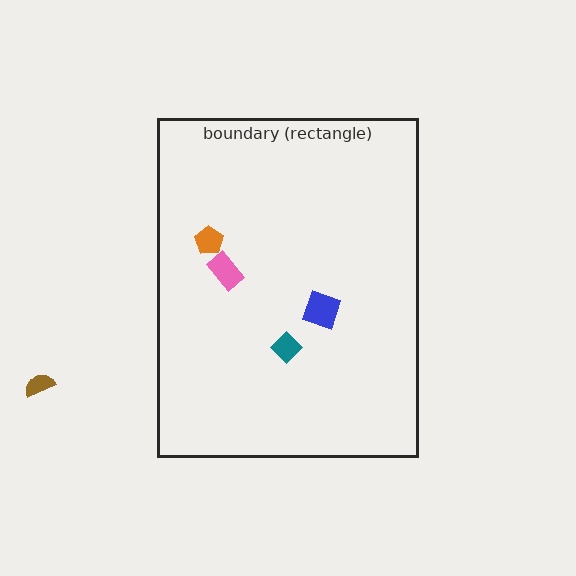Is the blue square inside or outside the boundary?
Inside.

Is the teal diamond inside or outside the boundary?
Inside.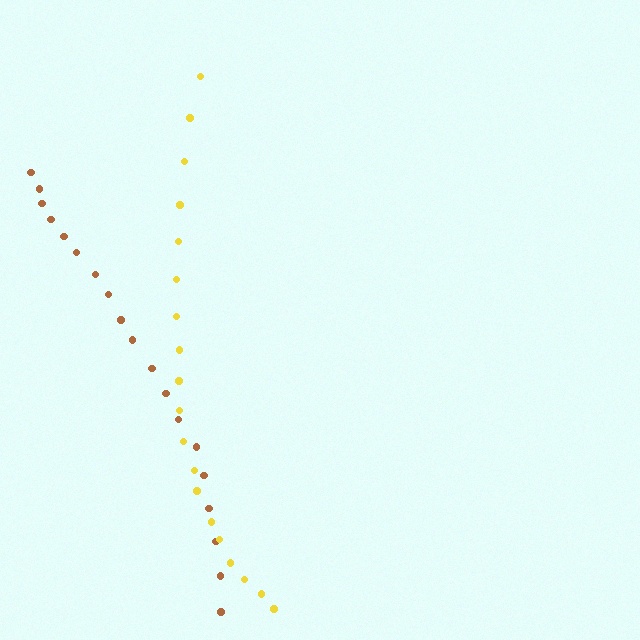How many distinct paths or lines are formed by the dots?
There are 2 distinct paths.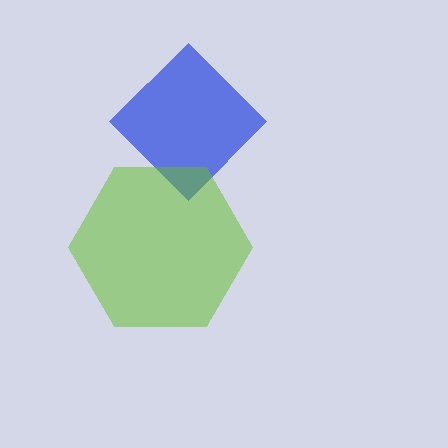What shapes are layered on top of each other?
The layered shapes are: a blue diamond, a lime hexagon.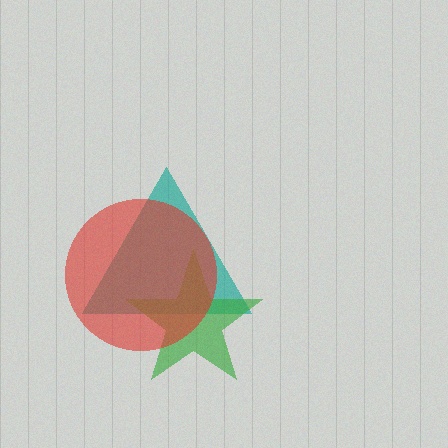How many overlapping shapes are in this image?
There are 3 overlapping shapes in the image.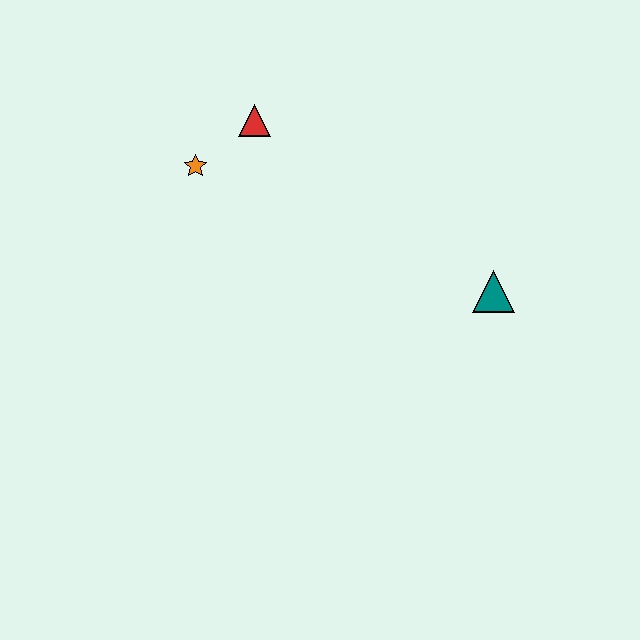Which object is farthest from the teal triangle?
The orange star is farthest from the teal triangle.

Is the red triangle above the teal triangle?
Yes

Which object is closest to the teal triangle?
The red triangle is closest to the teal triangle.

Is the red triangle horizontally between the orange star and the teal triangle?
Yes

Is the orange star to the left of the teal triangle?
Yes